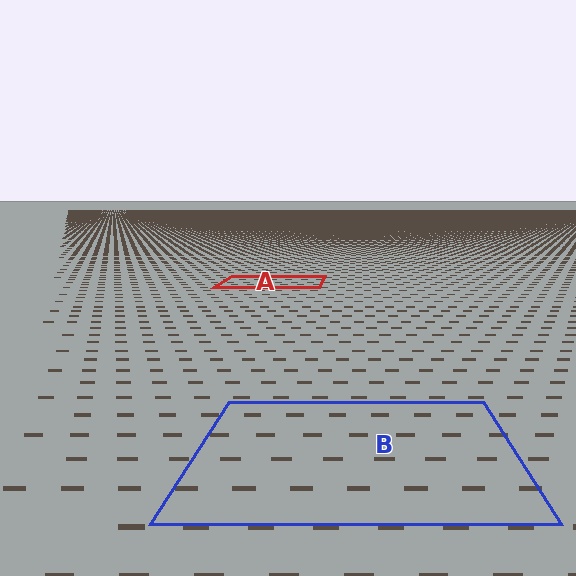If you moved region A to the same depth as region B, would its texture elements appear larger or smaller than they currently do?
They would appear larger. At a closer depth, the same texture elements are projected at a bigger on-screen size.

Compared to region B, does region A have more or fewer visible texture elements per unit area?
Region A has more texture elements per unit area — they are packed more densely because it is farther away.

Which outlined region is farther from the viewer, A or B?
Region A is farther from the viewer — the texture elements inside it appear smaller and more densely packed.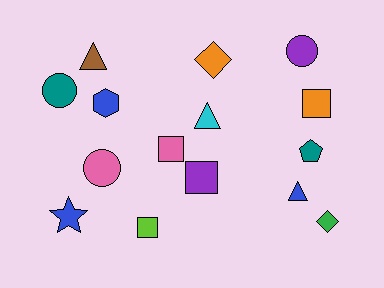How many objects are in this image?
There are 15 objects.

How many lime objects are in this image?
There is 1 lime object.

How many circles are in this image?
There are 3 circles.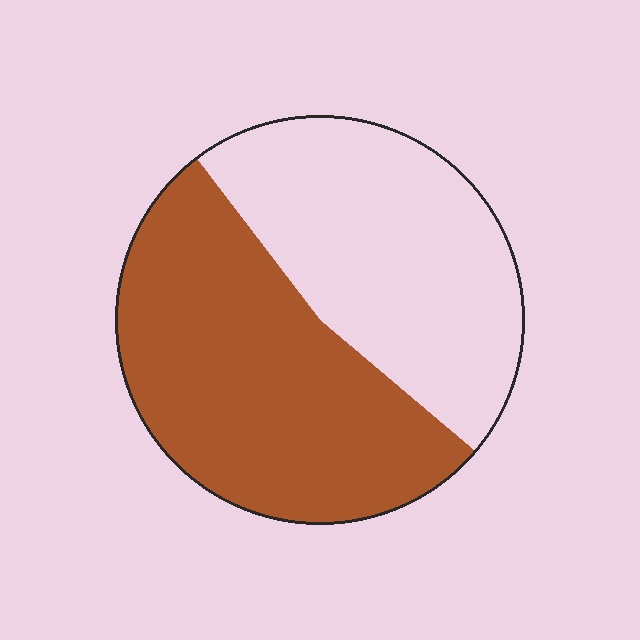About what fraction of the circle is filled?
About one half (1/2).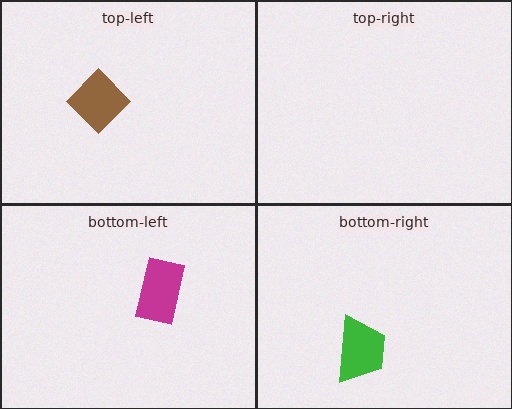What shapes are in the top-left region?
The brown diamond.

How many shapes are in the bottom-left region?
1.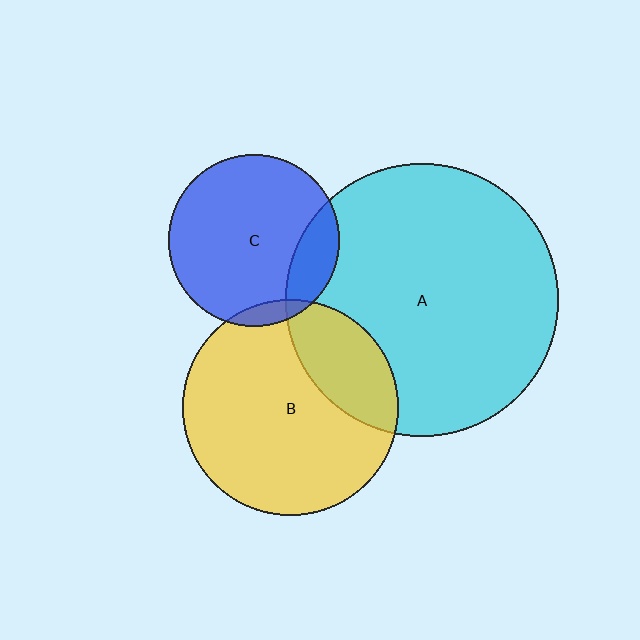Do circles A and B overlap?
Yes.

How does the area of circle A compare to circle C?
Approximately 2.5 times.